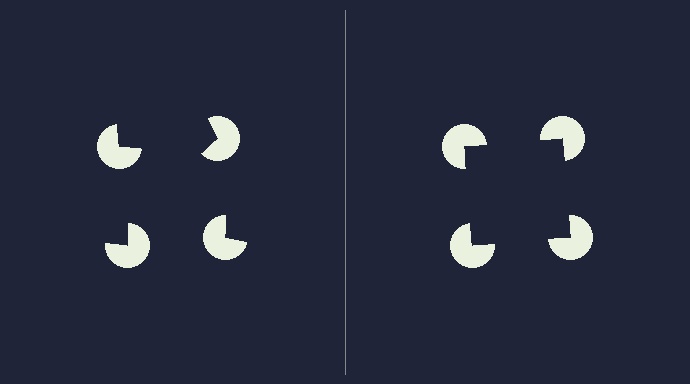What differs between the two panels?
The pac-man discs are positioned identically on both sides; only the wedge orientations differ. On the right they align to a square; on the left they are misaligned.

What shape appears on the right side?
An illusory square.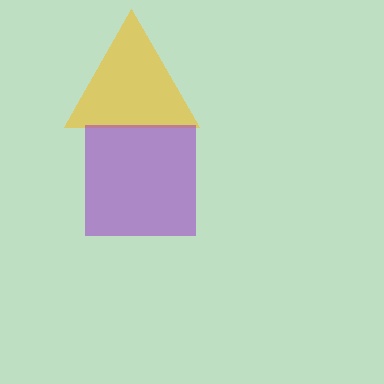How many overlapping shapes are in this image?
There are 2 overlapping shapes in the image.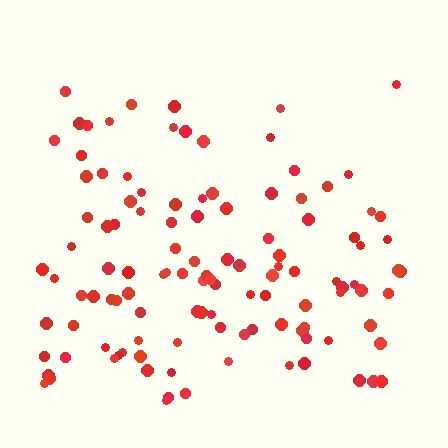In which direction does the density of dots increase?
From top to bottom, with the bottom side densest.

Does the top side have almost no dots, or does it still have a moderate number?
Still a moderate number, just noticeably fewer than the bottom.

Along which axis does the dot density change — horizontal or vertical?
Vertical.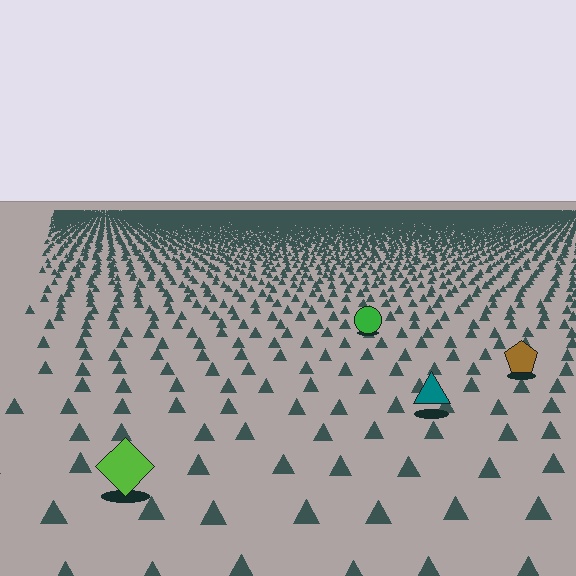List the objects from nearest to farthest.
From nearest to farthest: the lime diamond, the teal triangle, the brown pentagon, the green circle.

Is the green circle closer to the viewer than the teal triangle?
No. The teal triangle is closer — you can tell from the texture gradient: the ground texture is coarser near it.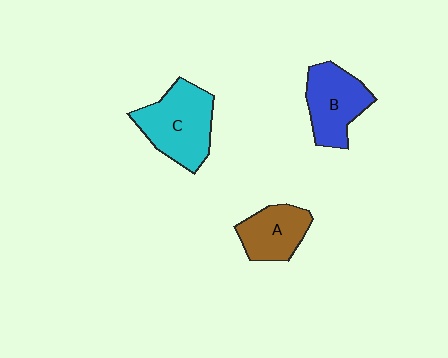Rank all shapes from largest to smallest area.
From largest to smallest: C (cyan), B (blue), A (brown).